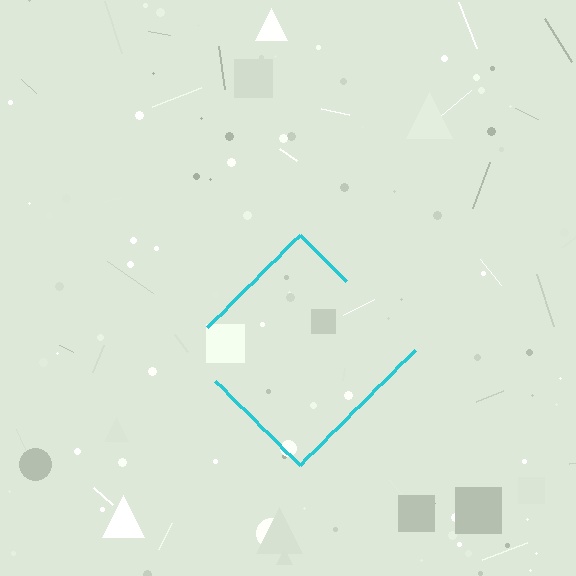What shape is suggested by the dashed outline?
The dashed outline suggests a diamond.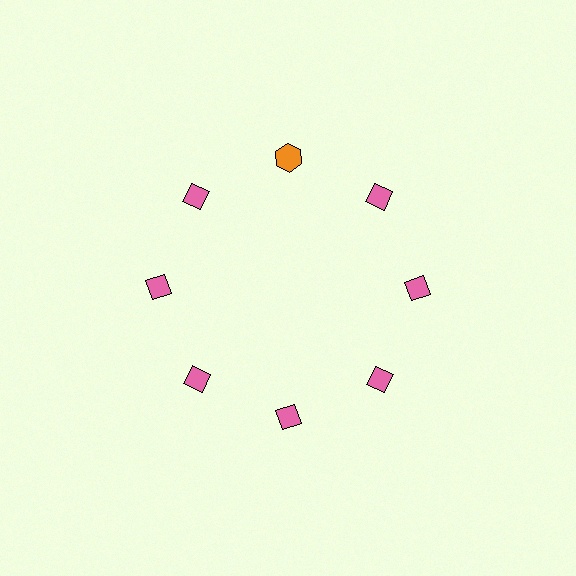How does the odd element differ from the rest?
It differs in both color (orange instead of pink) and shape (hexagon instead of diamond).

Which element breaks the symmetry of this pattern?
The orange hexagon at roughly the 12 o'clock position breaks the symmetry. All other shapes are pink diamonds.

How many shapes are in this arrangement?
There are 8 shapes arranged in a ring pattern.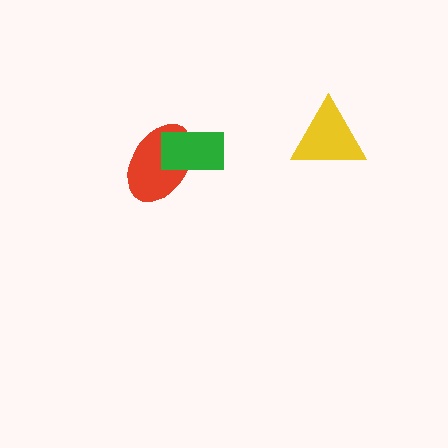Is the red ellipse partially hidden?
Yes, it is partially covered by another shape.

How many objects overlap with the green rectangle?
1 object overlaps with the green rectangle.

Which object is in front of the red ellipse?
The green rectangle is in front of the red ellipse.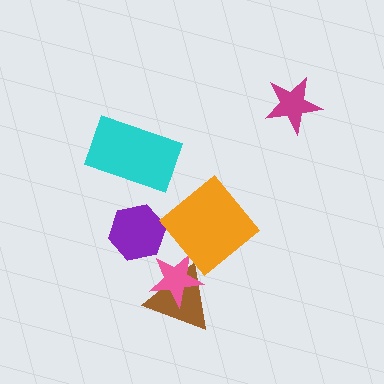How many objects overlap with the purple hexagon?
0 objects overlap with the purple hexagon.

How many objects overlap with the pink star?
1 object overlaps with the pink star.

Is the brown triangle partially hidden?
Yes, it is partially covered by another shape.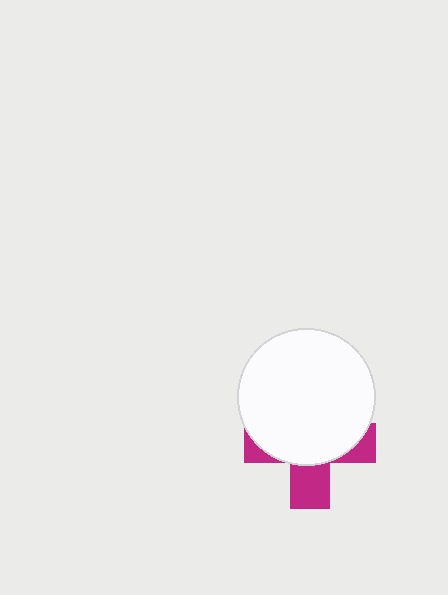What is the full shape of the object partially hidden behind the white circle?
The partially hidden object is a magenta cross.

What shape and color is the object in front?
The object in front is a white circle.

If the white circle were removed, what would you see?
You would see the complete magenta cross.